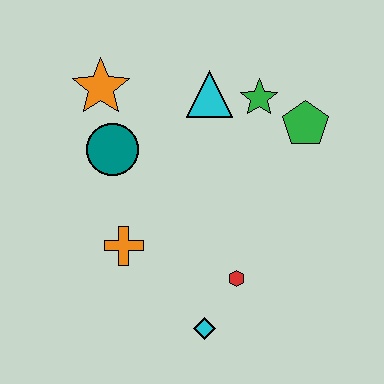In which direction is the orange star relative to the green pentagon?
The orange star is to the left of the green pentagon.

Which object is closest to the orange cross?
The teal circle is closest to the orange cross.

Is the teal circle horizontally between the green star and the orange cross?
No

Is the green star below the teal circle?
No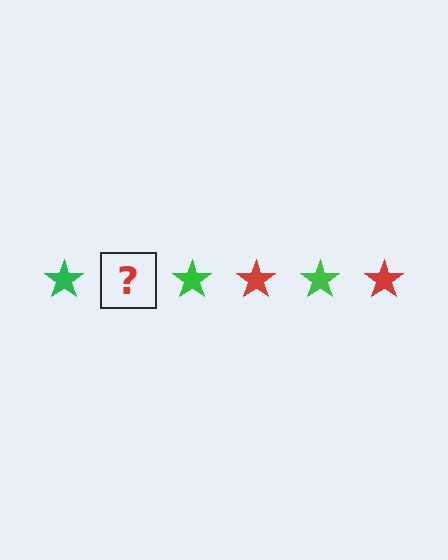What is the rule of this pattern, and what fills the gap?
The rule is that the pattern cycles through green, red stars. The gap should be filled with a red star.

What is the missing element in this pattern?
The missing element is a red star.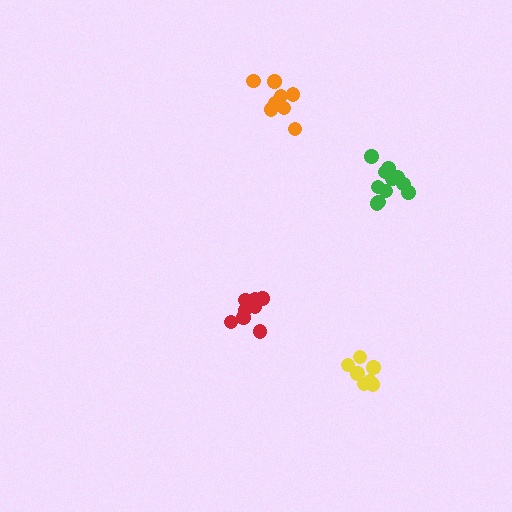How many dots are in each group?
Group 1: 8 dots, Group 2: 9 dots, Group 3: 11 dots, Group 4: 7 dots (35 total).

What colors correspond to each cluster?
The clusters are colored: orange, red, green, yellow.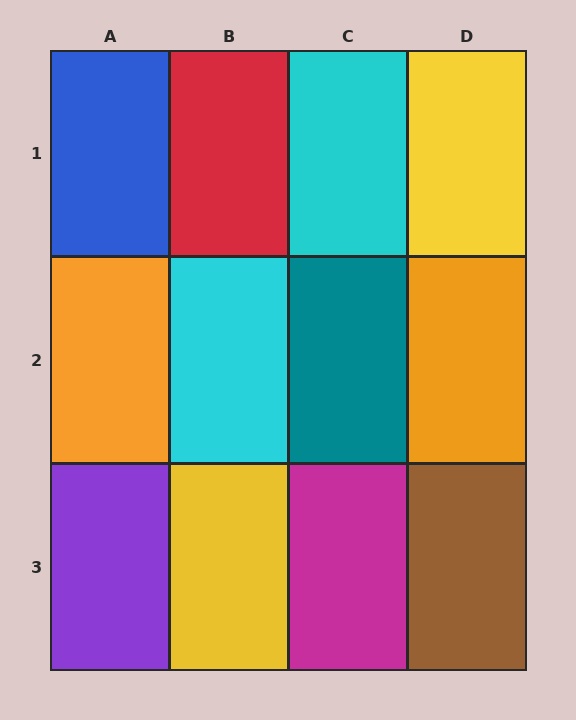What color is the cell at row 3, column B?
Yellow.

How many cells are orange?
2 cells are orange.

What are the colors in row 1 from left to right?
Blue, red, cyan, yellow.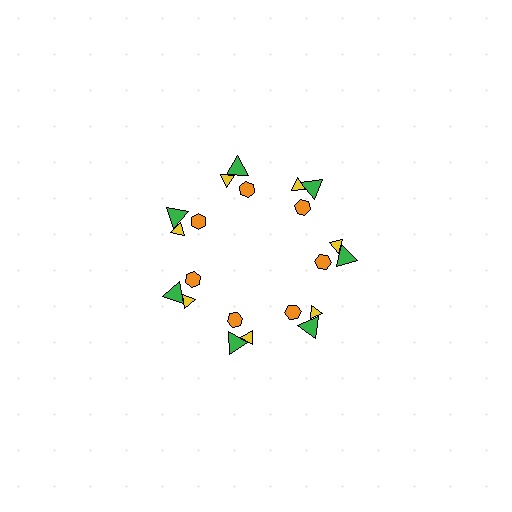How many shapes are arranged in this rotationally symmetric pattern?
There are 21 shapes, arranged in 7 groups of 3.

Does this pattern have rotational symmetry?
Yes, this pattern has 7-fold rotational symmetry. It looks the same after rotating 51 degrees around the center.